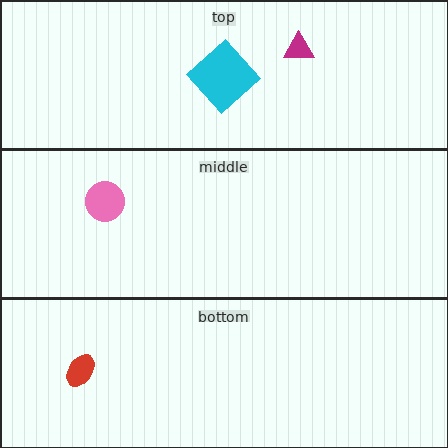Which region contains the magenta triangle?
The top region.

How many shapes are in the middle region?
1.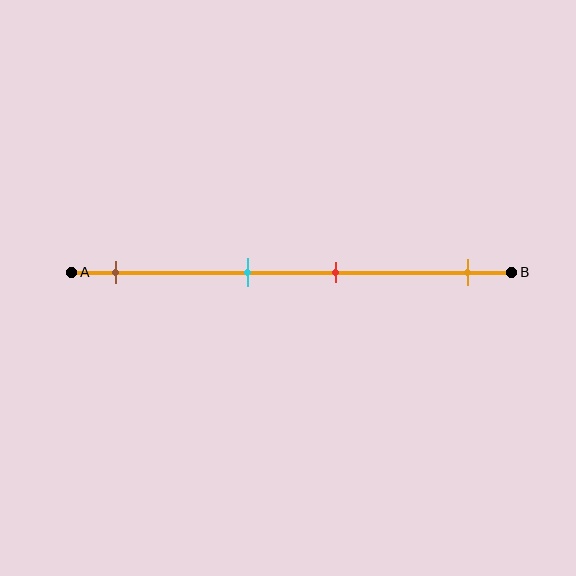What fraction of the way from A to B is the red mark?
The red mark is approximately 60% (0.6) of the way from A to B.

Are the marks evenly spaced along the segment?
No, the marks are not evenly spaced.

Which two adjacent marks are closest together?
The cyan and red marks are the closest adjacent pair.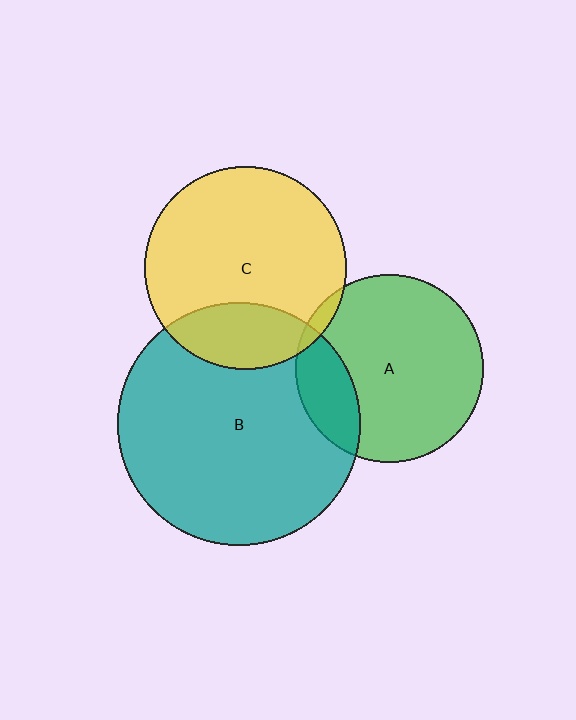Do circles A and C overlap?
Yes.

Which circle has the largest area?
Circle B (teal).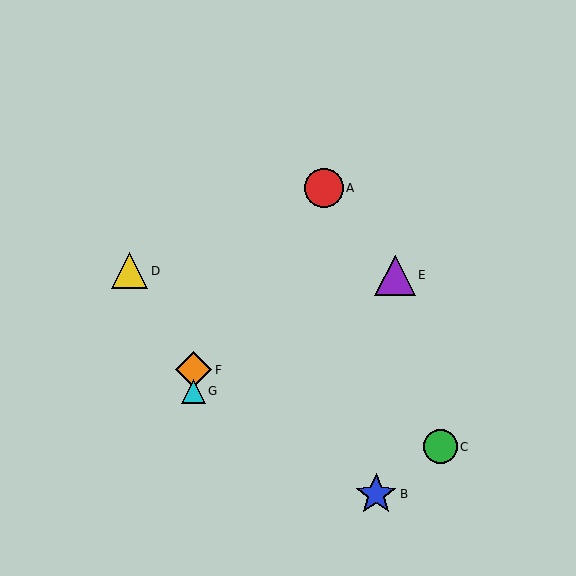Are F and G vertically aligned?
Yes, both are at x≈193.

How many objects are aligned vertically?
2 objects (F, G) are aligned vertically.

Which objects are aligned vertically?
Objects F, G are aligned vertically.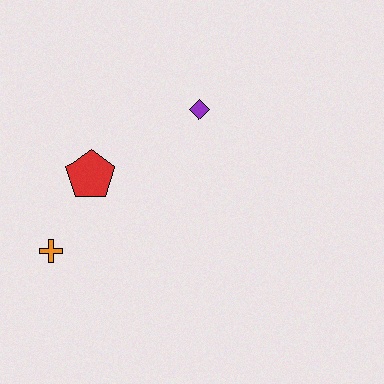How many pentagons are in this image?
There is 1 pentagon.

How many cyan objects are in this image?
There are no cyan objects.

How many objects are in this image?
There are 3 objects.